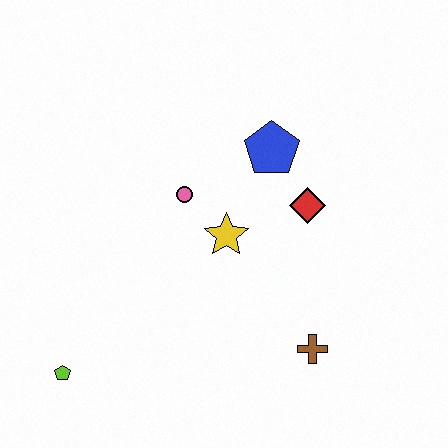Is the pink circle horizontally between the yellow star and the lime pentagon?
Yes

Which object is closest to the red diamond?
The blue pentagon is closest to the red diamond.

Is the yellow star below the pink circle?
Yes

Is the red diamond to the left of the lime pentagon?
No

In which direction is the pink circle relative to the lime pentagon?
The pink circle is above the lime pentagon.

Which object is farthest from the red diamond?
The lime pentagon is farthest from the red diamond.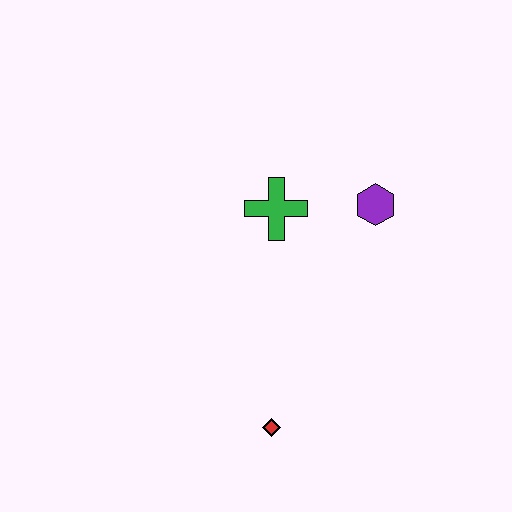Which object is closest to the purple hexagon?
The green cross is closest to the purple hexagon.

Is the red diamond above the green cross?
No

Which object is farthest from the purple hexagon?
The red diamond is farthest from the purple hexagon.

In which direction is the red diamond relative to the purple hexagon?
The red diamond is below the purple hexagon.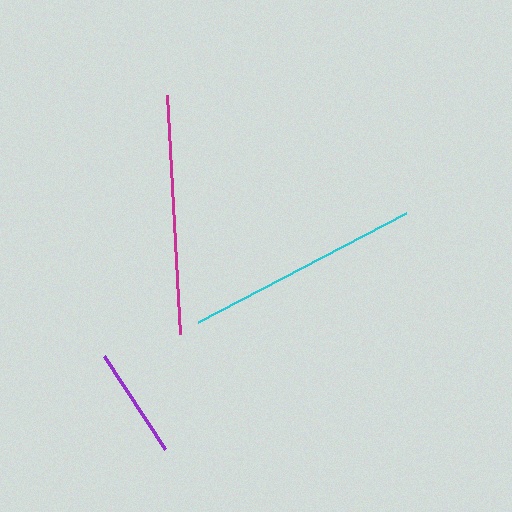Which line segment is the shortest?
The purple line is the shortest at approximately 112 pixels.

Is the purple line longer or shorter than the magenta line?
The magenta line is longer than the purple line.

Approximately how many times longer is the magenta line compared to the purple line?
The magenta line is approximately 2.1 times the length of the purple line.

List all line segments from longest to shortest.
From longest to shortest: magenta, cyan, purple.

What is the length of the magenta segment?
The magenta segment is approximately 240 pixels long.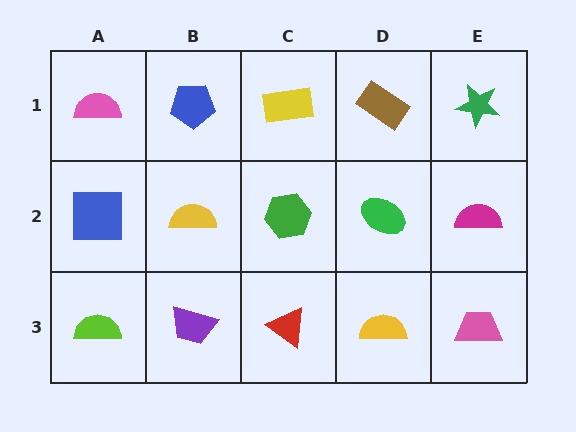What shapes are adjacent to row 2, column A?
A pink semicircle (row 1, column A), a lime semicircle (row 3, column A), a yellow semicircle (row 2, column B).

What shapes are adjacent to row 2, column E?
A green star (row 1, column E), a pink trapezoid (row 3, column E), a green ellipse (row 2, column D).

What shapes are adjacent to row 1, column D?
A green ellipse (row 2, column D), a yellow rectangle (row 1, column C), a green star (row 1, column E).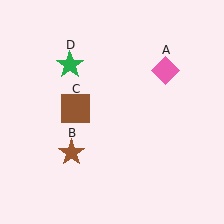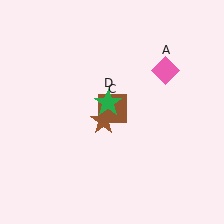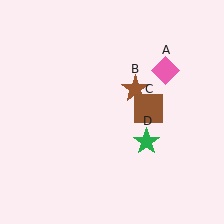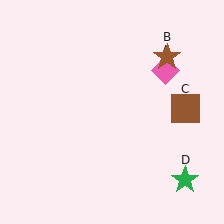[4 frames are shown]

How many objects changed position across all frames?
3 objects changed position: brown star (object B), brown square (object C), green star (object D).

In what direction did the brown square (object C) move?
The brown square (object C) moved right.